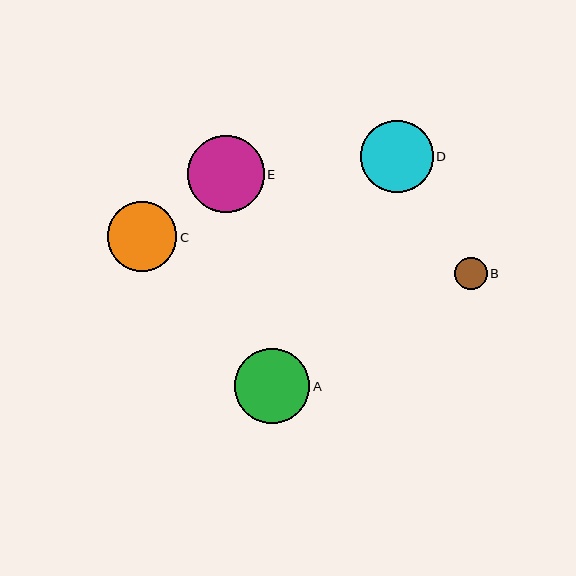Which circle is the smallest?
Circle B is the smallest with a size of approximately 32 pixels.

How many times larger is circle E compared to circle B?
Circle E is approximately 2.4 times the size of circle B.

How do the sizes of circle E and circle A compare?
Circle E and circle A are approximately the same size.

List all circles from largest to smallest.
From largest to smallest: E, A, D, C, B.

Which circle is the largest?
Circle E is the largest with a size of approximately 77 pixels.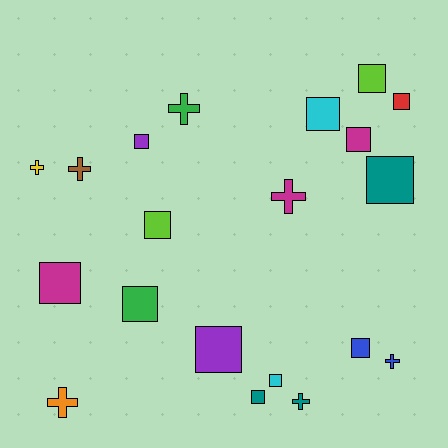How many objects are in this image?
There are 20 objects.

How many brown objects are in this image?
There is 1 brown object.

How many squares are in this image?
There are 13 squares.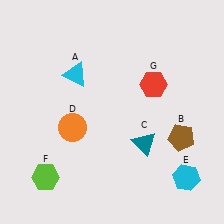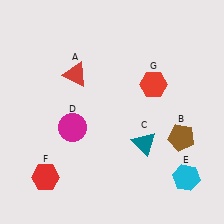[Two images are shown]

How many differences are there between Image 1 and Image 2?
There are 3 differences between the two images.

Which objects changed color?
A changed from cyan to red. D changed from orange to magenta. F changed from lime to red.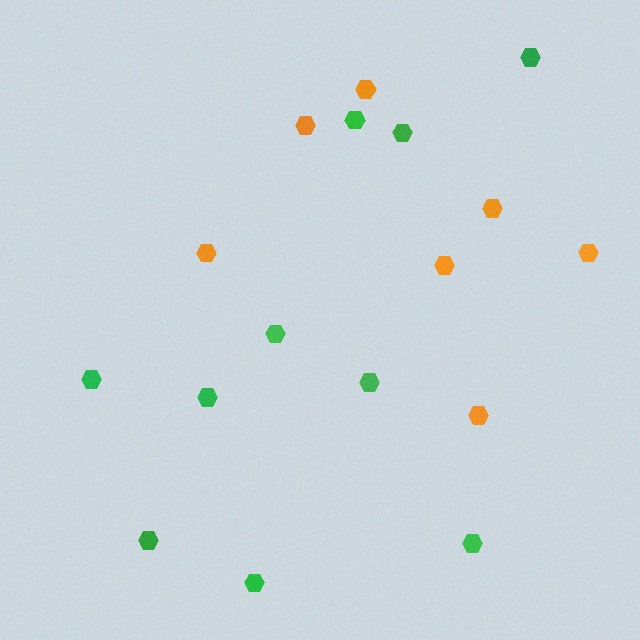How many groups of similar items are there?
There are 2 groups: one group of orange hexagons (7) and one group of green hexagons (10).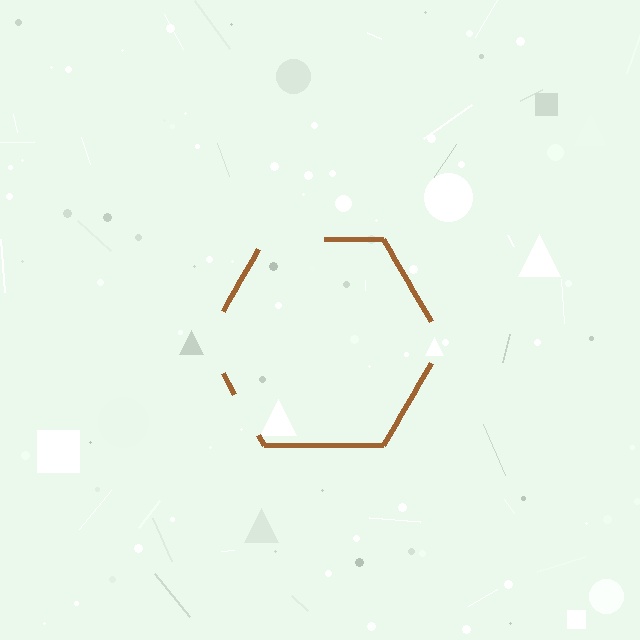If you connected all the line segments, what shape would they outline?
They would outline a hexagon.